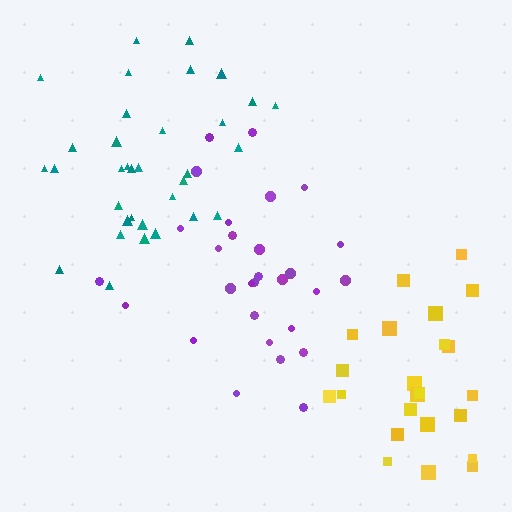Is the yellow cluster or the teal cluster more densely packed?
Yellow.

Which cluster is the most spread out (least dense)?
Purple.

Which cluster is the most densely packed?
Yellow.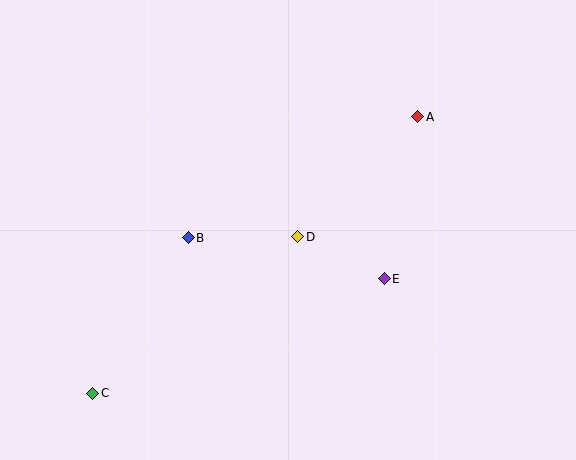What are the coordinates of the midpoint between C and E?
The midpoint between C and E is at (239, 336).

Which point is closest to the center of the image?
Point D at (298, 237) is closest to the center.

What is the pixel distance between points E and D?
The distance between E and D is 96 pixels.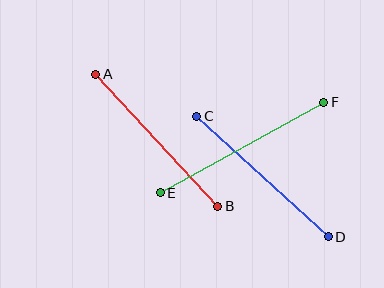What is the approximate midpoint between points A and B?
The midpoint is at approximately (157, 140) pixels.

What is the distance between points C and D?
The distance is approximately 179 pixels.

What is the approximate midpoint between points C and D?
The midpoint is at approximately (263, 176) pixels.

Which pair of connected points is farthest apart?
Points E and F are farthest apart.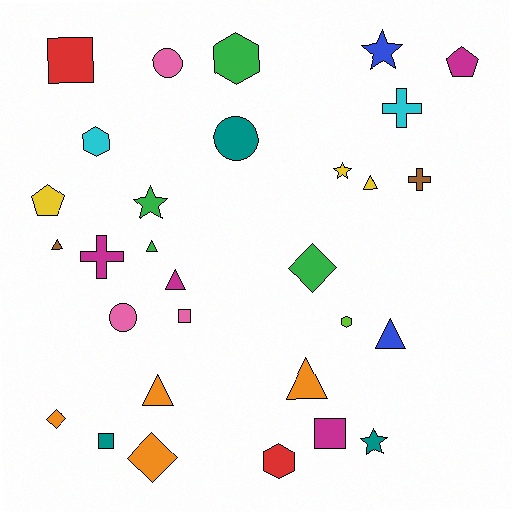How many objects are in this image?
There are 30 objects.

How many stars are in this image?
There are 4 stars.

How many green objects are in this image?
There are 4 green objects.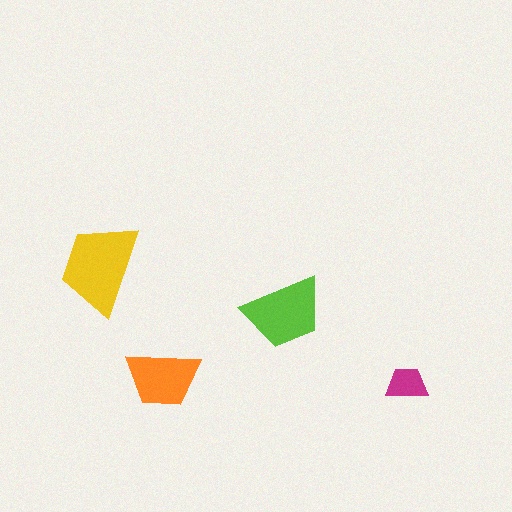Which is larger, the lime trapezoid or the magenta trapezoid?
The lime one.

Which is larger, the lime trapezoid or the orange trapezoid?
The lime one.